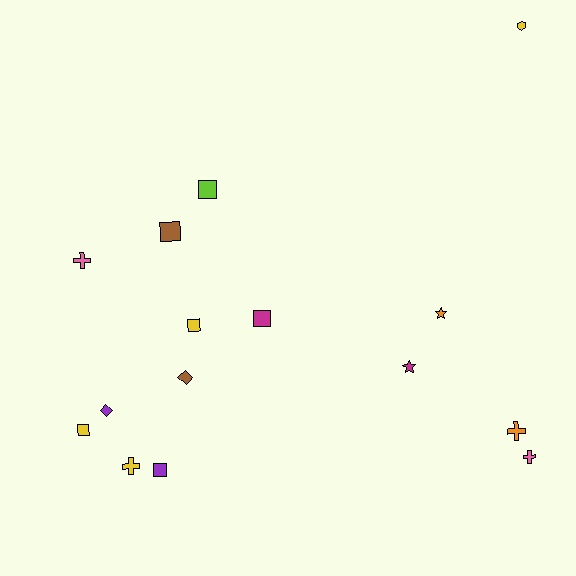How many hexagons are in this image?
There is 1 hexagon.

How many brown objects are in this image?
There are 2 brown objects.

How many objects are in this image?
There are 15 objects.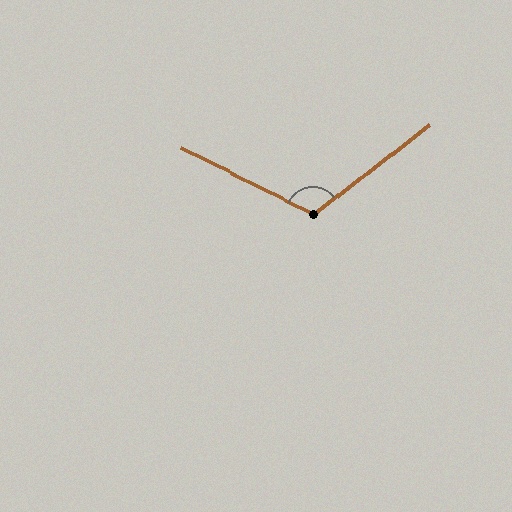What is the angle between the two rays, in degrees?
Approximately 116 degrees.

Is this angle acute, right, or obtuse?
It is obtuse.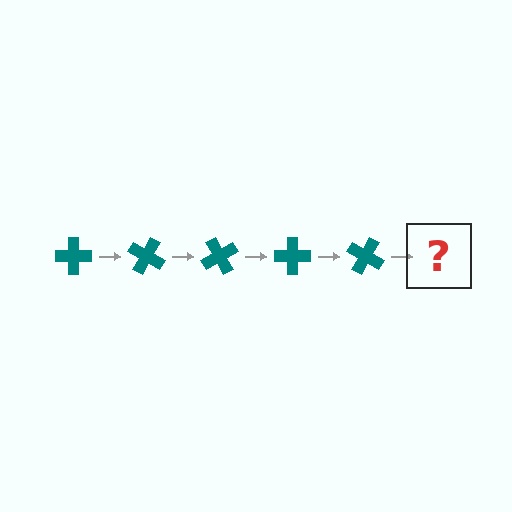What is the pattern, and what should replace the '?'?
The pattern is that the cross rotates 30 degrees each step. The '?' should be a teal cross rotated 150 degrees.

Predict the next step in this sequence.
The next step is a teal cross rotated 150 degrees.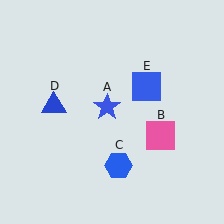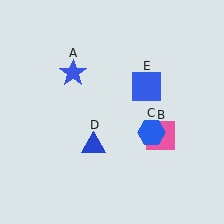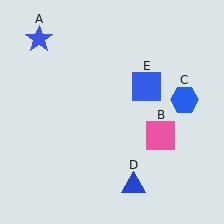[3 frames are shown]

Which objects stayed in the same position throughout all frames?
Pink square (object B) and blue square (object E) remained stationary.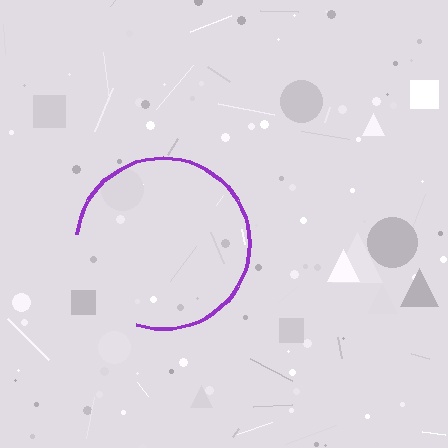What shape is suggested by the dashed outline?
The dashed outline suggests a circle.